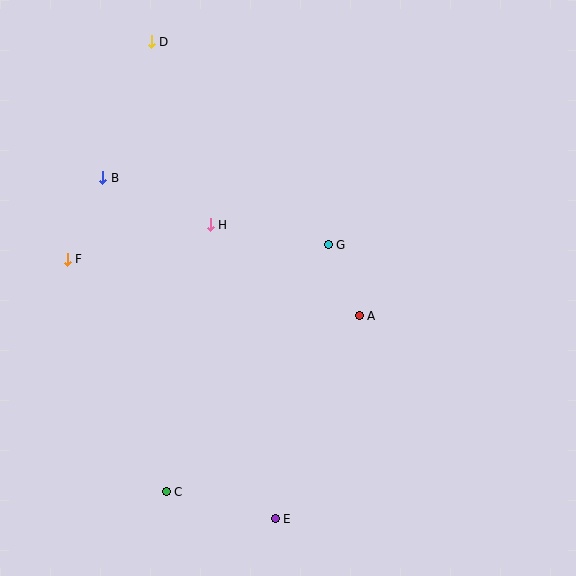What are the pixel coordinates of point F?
Point F is at (67, 259).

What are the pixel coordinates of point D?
Point D is at (151, 42).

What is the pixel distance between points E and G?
The distance between E and G is 279 pixels.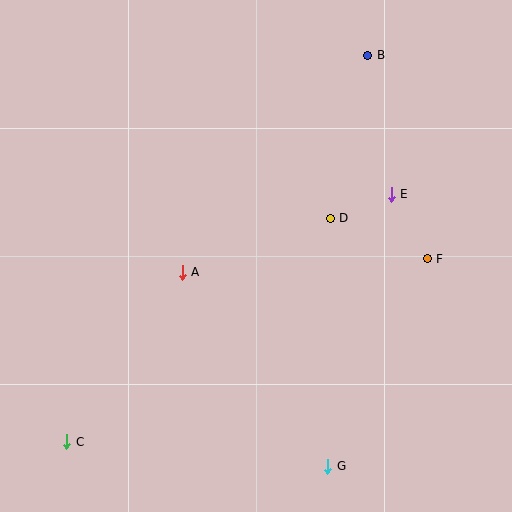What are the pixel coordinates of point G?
Point G is at (328, 466).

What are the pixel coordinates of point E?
Point E is at (391, 194).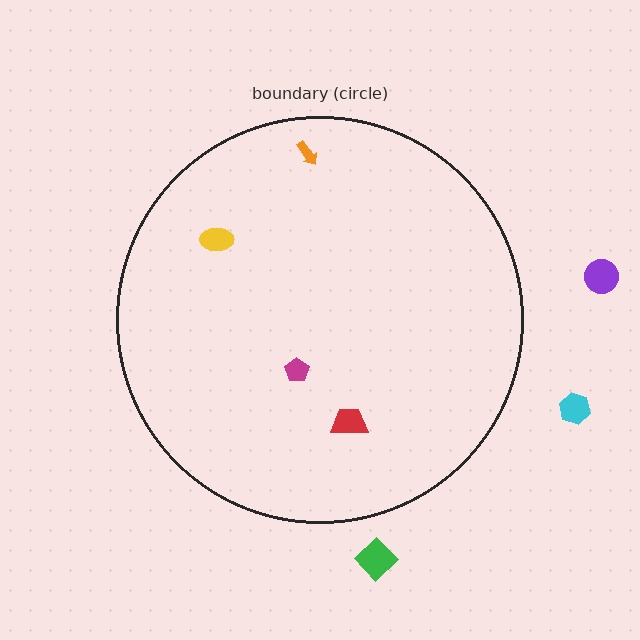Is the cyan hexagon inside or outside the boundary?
Outside.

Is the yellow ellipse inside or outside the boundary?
Inside.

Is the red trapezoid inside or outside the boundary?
Inside.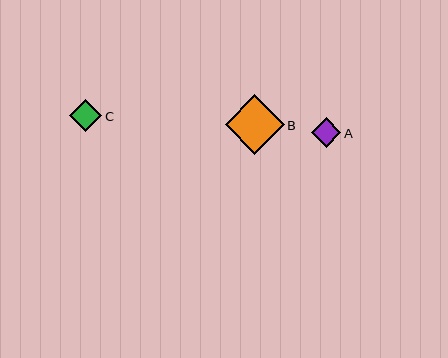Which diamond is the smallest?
Diamond A is the smallest with a size of approximately 30 pixels.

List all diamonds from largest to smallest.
From largest to smallest: B, C, A.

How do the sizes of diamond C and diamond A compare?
Diamond C and diamond A are approximately the same size.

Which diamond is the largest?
Diamond B is the largest with a size of approximately 59 pixels.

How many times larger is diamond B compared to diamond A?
Diamond B is approximately 2.0 times the size of diamond A.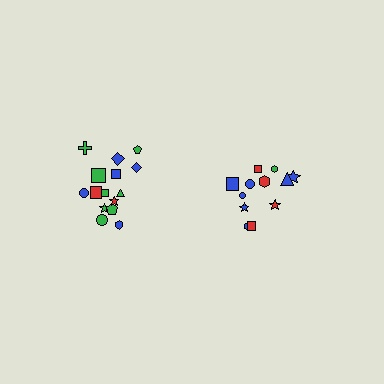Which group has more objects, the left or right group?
The left group.